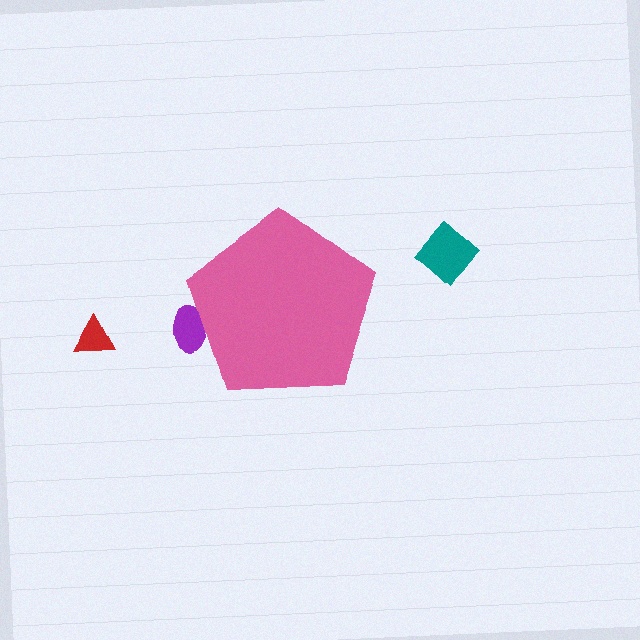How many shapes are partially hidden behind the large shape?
1 shape is partially hidden.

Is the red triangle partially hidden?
No, the red triangle is fully visible.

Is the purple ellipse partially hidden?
Yes, the purple ellipse is partially hidden behind the pink pentagon.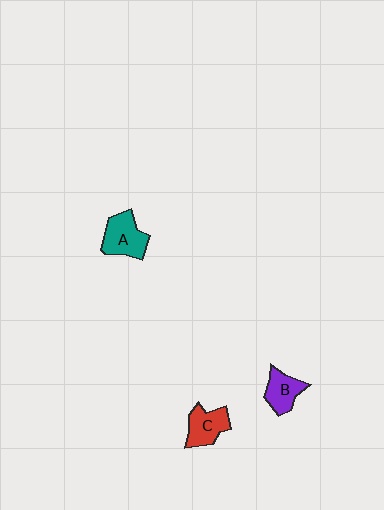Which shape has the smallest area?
Shape B (purple).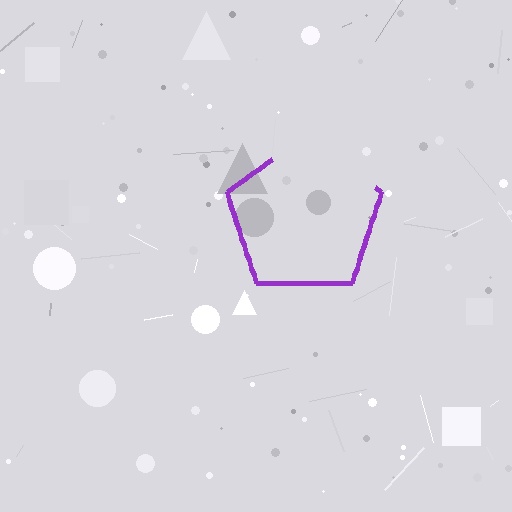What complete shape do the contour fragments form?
The contour fragments form a pentagon.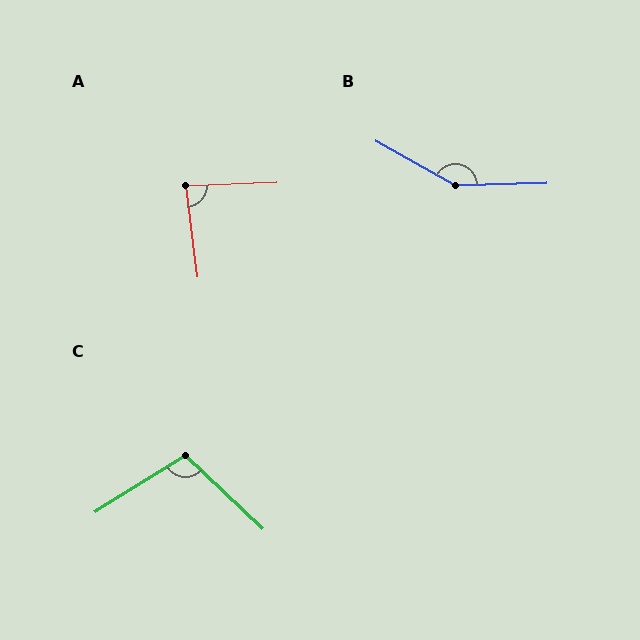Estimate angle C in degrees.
Approximately 105 degrees.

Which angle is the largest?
B, at approximately 150 degrees.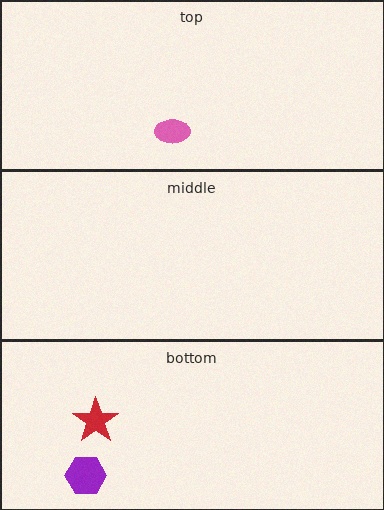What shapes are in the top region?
The pink ellipse.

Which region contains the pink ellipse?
The top region.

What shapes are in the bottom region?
The red star, the purple hexagon.